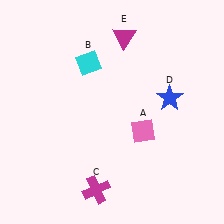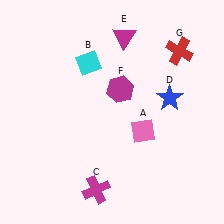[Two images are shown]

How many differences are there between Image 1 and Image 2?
There are 2 differences between the two images.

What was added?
A magenta hexagon (F), a red cross (G) were added in Image 2.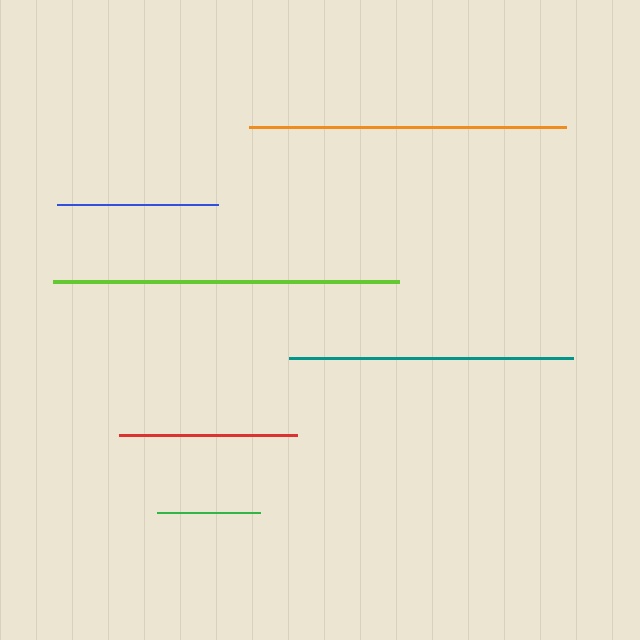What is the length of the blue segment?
The blue segment is approximately 161 pixels long.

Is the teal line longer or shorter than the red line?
The teal line is longer than the red line.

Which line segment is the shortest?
The green line is the shortest at approximately 103 pixels.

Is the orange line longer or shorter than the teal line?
The orange line is longer than the teal line.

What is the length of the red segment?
The red segment is approximately 178 pixels long.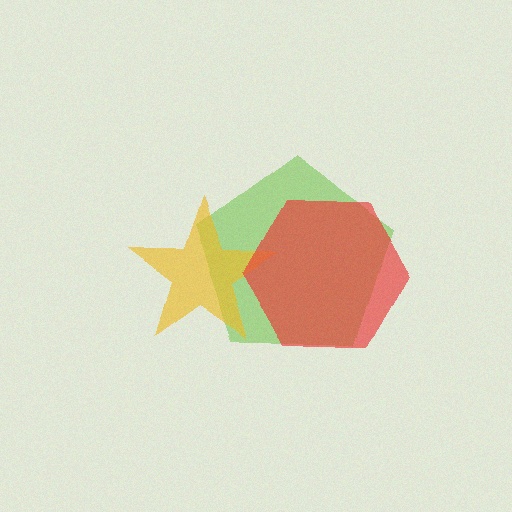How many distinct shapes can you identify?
There are 3 distinct shapes: a lime pentagon, a yellow star, a red hexagon.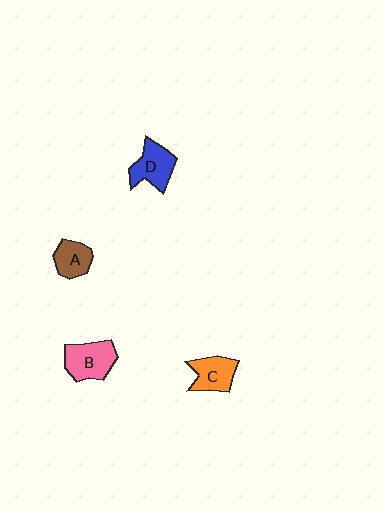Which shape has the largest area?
Shape B (pink).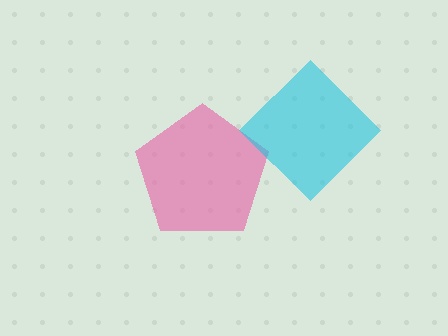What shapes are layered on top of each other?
The layered shapes are: a pink pentagon, a cyan diamond.